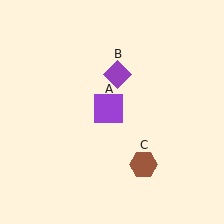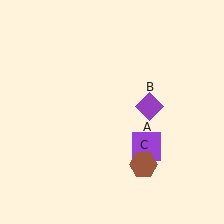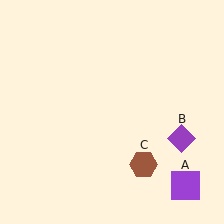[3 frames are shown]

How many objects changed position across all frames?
2 objects changed position: purple square (object A), purple diamond (object B).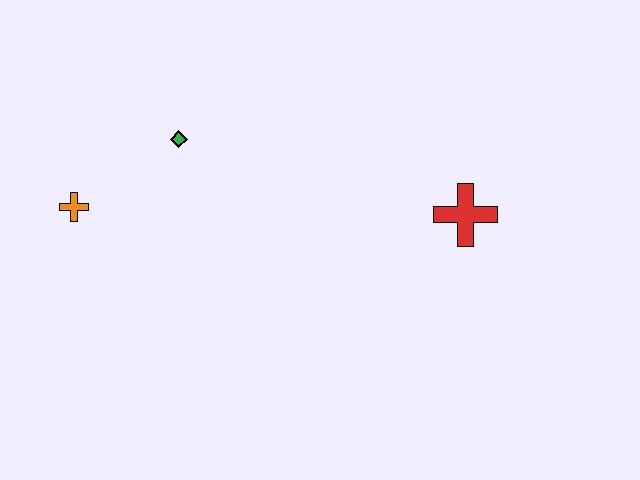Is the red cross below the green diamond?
Yes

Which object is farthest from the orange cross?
The red cross is farthest from the orange cross.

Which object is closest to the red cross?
The green diamond is closest to the red cross.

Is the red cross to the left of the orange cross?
No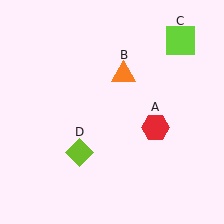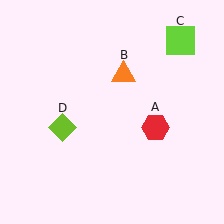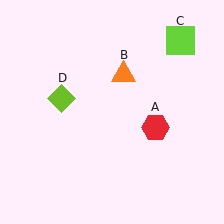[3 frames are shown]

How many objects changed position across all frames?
1 object changed position: lime diamond (object D).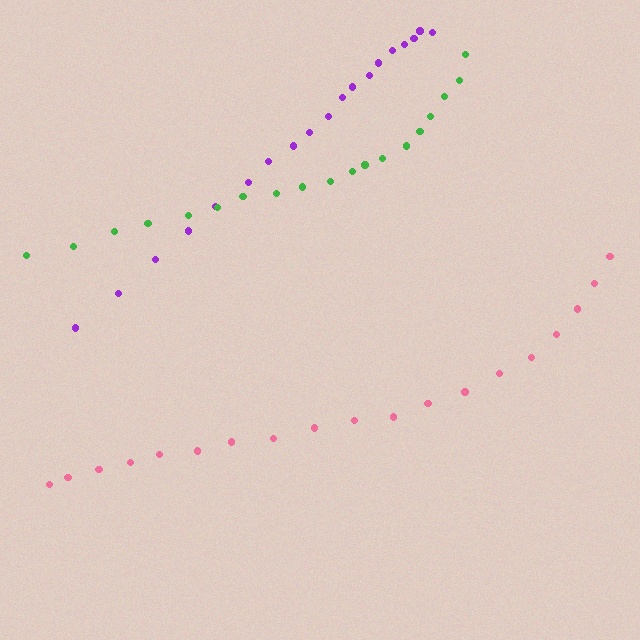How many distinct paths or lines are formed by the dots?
There are 3 distinct paths.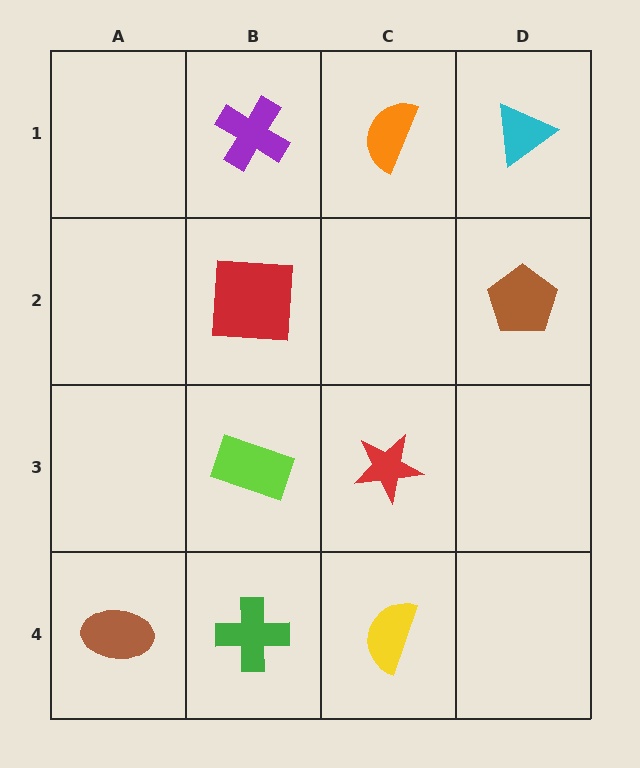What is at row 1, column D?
A cyan triangle.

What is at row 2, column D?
A brown pentagon.